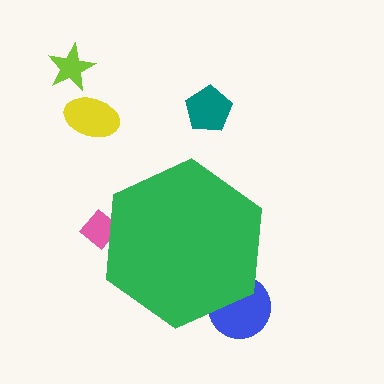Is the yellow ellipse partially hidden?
No, the yellow ellipse is fully visible.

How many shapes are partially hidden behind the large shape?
2 shapes are partially hidden.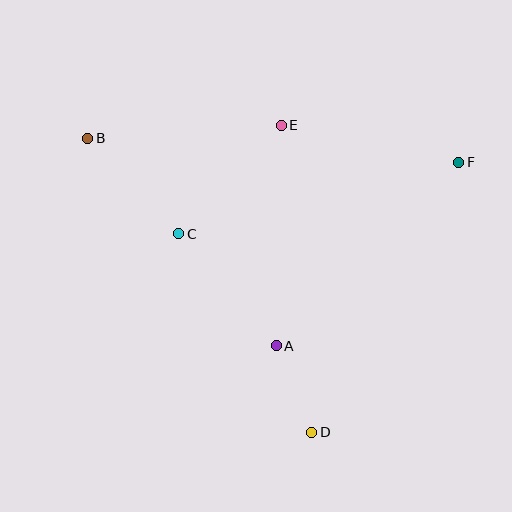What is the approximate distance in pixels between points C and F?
The distance between C and F is approximately 289 pixels.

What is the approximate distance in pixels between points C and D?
The distance between C and D is approximately 239 pixels.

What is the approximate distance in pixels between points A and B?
The distance between A and B is approximately 280 pixels.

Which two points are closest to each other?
Points A and D are closest to each other.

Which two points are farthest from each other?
Points B and F are farthest from each other.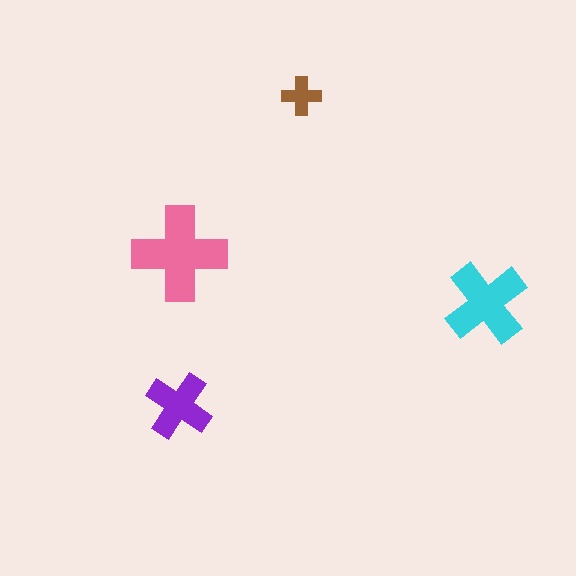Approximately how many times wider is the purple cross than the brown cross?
About 1.5 times wider.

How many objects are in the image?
There are 4 objects in the image.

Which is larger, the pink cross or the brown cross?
The pink one.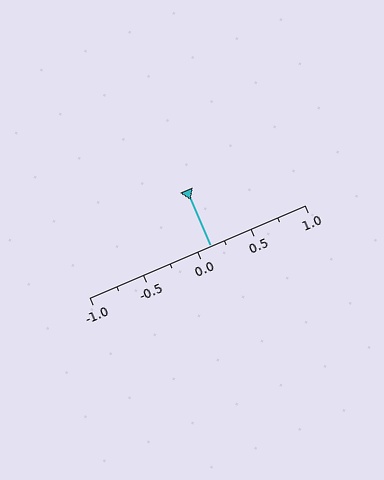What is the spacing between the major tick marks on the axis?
The major ticks are spaced 0.5 apart.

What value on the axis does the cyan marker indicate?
The marker indicates approximately 0.12.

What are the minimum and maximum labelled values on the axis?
The axis runs from -1.0 to 1.0.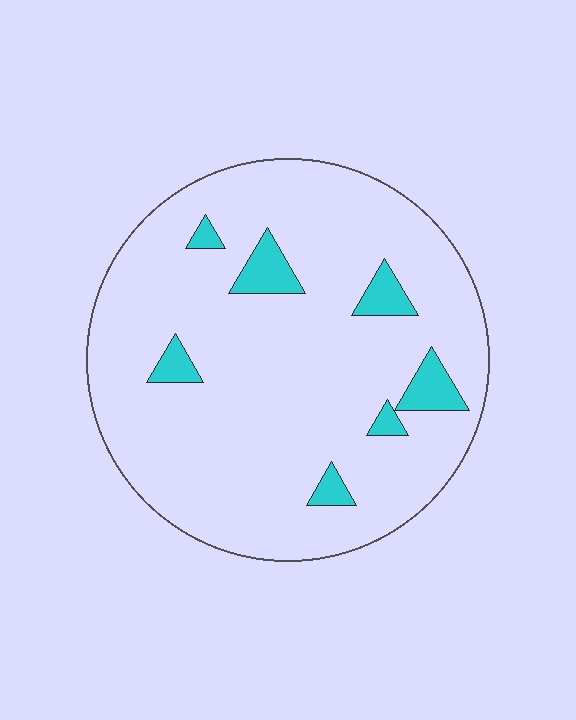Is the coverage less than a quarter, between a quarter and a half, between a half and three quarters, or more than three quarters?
Less than a quarter.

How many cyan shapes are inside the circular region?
7.